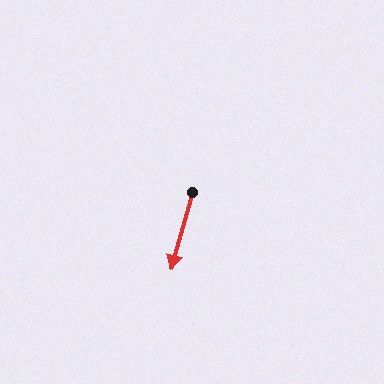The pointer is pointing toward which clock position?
Roughly 7 o'clock.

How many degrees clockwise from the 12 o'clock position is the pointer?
Approximately 195 degrees.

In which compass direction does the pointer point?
South.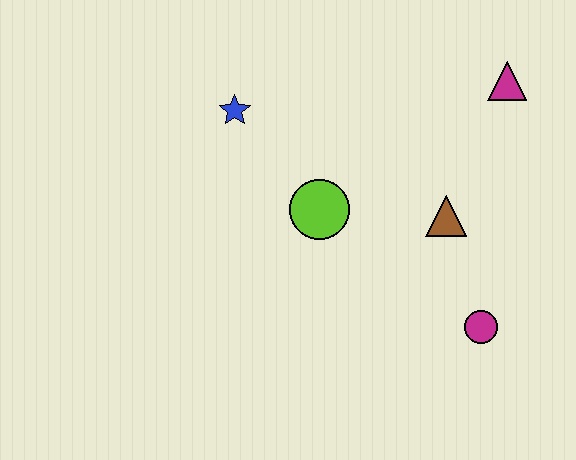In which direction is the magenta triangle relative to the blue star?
The magenta triangle is to the right of the blue star.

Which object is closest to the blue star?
The lime circle is closest to the blue star.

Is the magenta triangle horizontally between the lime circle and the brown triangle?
No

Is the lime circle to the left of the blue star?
No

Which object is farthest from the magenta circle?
The blue star is farthest from the magenta circle.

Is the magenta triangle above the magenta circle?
Yes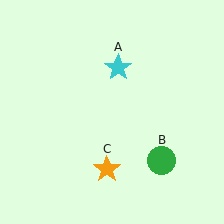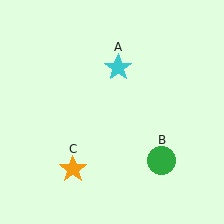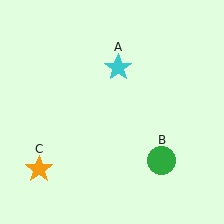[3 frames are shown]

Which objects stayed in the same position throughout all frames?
Cyan star (object A) and green circle (object B) remained stationary.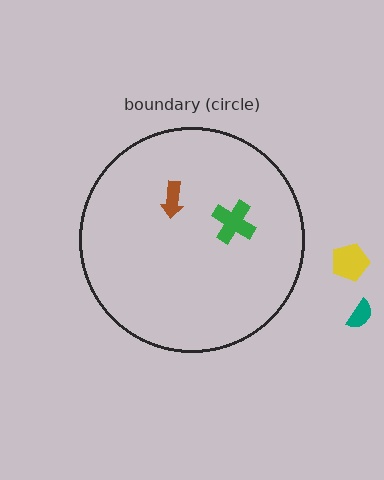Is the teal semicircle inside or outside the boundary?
Outside.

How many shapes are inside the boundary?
2 inside, 2 outside.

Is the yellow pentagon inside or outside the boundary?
Outside.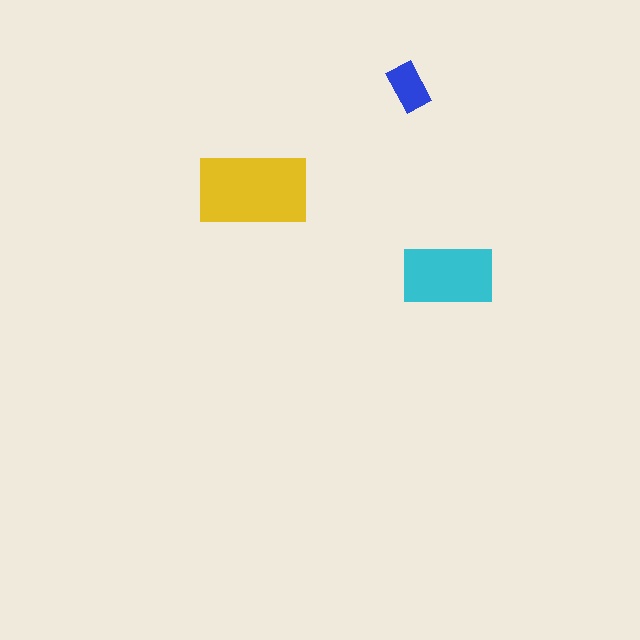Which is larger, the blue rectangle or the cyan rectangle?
The cyan one.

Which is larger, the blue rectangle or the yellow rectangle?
The yellow one.